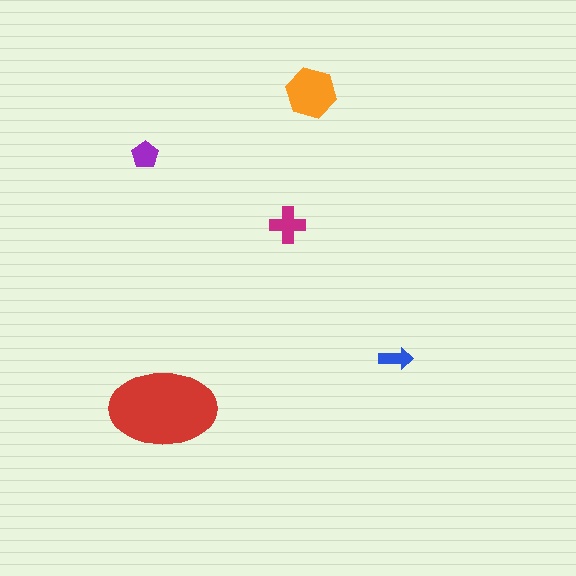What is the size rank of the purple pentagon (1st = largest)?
4th.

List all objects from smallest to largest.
The blue arrow, the purple pentagon, the magenta cross, the orange hexagon, the red ellipse.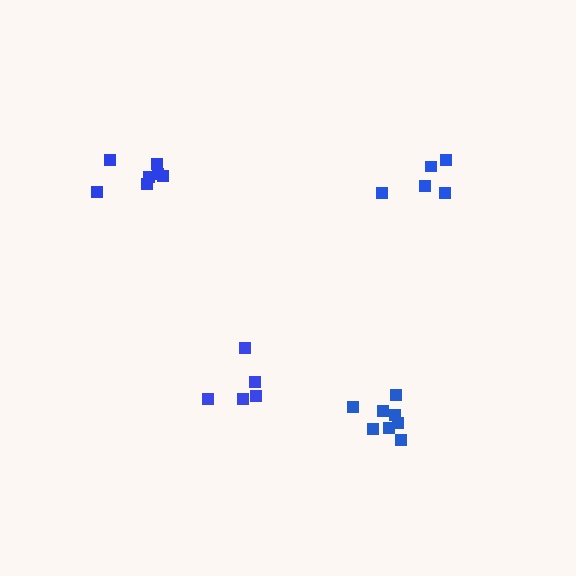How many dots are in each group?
Group 1: 8 dots, Group 2: 7 dots, Group 3: 5 dots, Group 4: 5 dots (25 total).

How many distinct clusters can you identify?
There are 4 distinct clusters.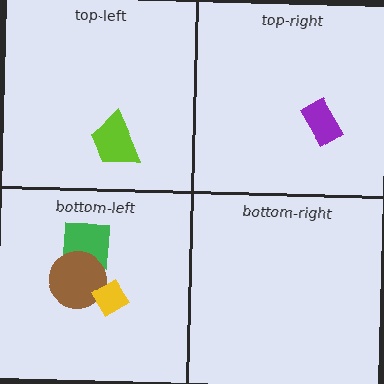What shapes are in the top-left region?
The lime trapezoid.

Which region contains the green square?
The bottom-left region.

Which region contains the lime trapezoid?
The top-left region.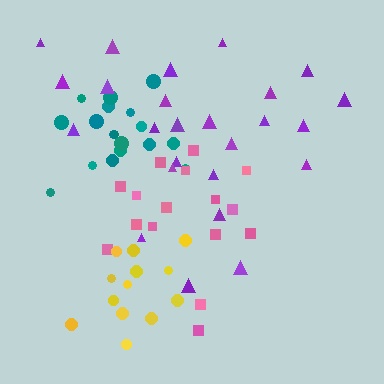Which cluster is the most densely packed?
Teal.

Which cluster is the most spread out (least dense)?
Purple.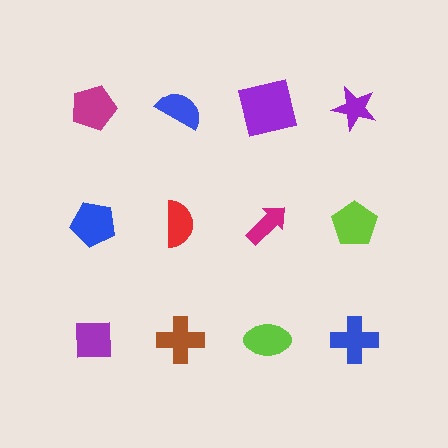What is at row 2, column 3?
A magenta arrow.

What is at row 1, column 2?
A blue semicircle.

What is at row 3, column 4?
A blue cross.